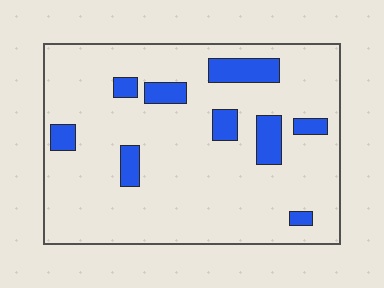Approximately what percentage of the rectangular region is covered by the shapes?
Approximately 15%.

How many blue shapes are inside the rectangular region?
9.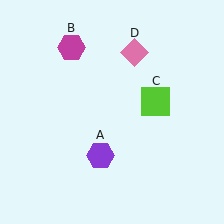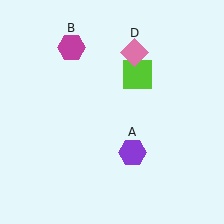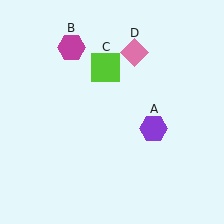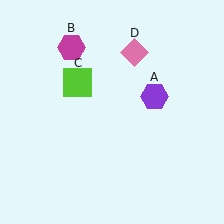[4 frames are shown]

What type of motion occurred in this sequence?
The purple hexagon (object A), lime square (object C) rotated counterclockwise around the center of the scene.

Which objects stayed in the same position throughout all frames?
Magenta hexagon (object B) and pink diamond (object D) remained stationary.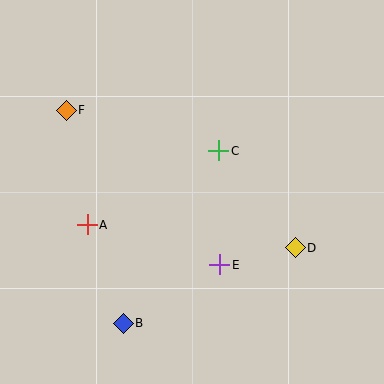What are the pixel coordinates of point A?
Point A is at (87, 225).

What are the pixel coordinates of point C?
Point C is at (219, 151).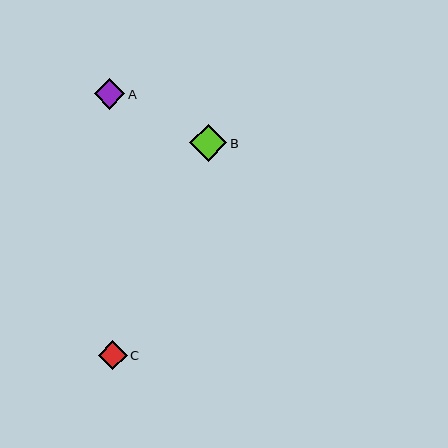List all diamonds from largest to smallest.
From largest to smallest: B, A, C.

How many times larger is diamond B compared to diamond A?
Diamond B is approximately 1.2 times the size of diamond A.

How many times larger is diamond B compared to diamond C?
Diamond B is approximately 1.3 times the size of diamond C.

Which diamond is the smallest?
Diamond C is the smallest with a size of approximately 29 pixels.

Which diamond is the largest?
Diamond B is the largest with a size of approximately 37 pixels.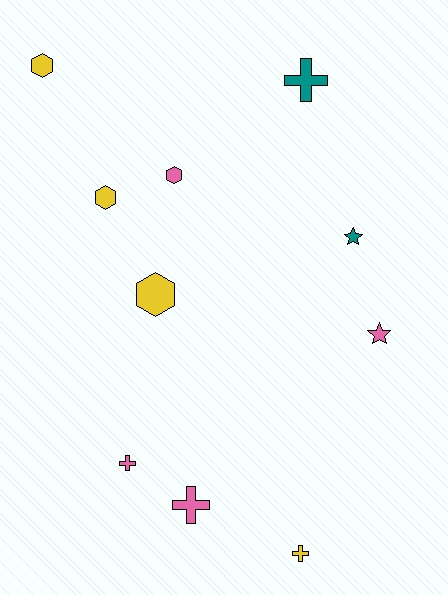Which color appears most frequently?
Pink, with 4 objects.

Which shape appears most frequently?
Cross, with 4 objects.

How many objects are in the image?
There are 10 objects.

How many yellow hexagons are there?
There are 3 yellow hexagons.